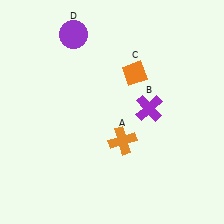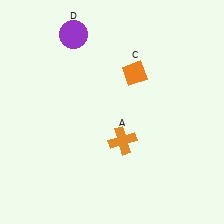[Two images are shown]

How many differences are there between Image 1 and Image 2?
There is 1 difference between the two images.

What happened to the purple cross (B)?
The purple cross (B) was removed in Image 2. It was in the top-right area of Image 1.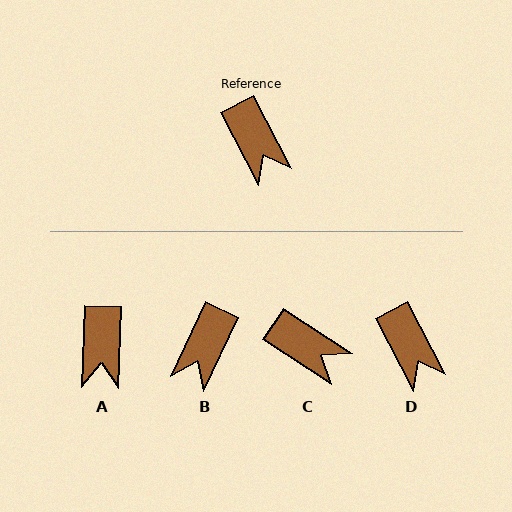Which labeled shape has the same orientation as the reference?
D.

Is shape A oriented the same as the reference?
No, it is off by about 29 degrees.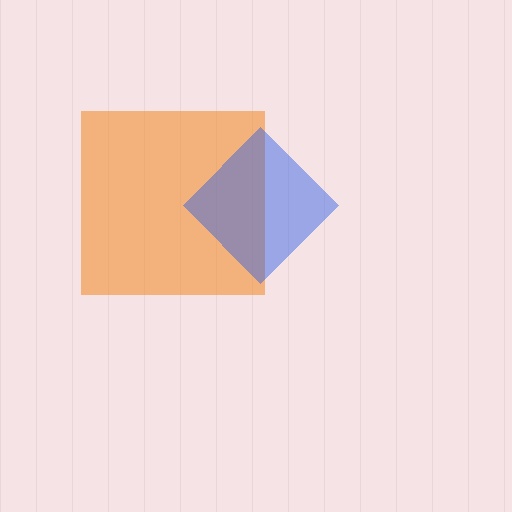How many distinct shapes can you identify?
There are 2 distinct shapes: an orange square, a blue diamond.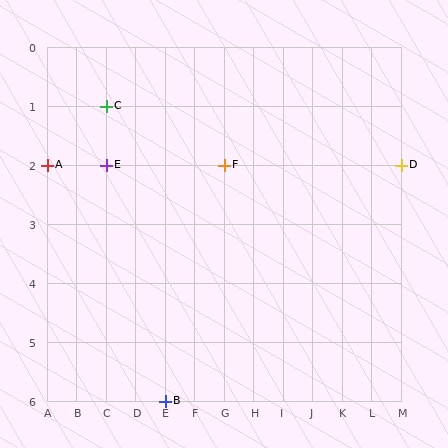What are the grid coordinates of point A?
Point A is at grid coordinates (A, 2).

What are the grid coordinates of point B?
Point B is at grid coordinates (E, 6).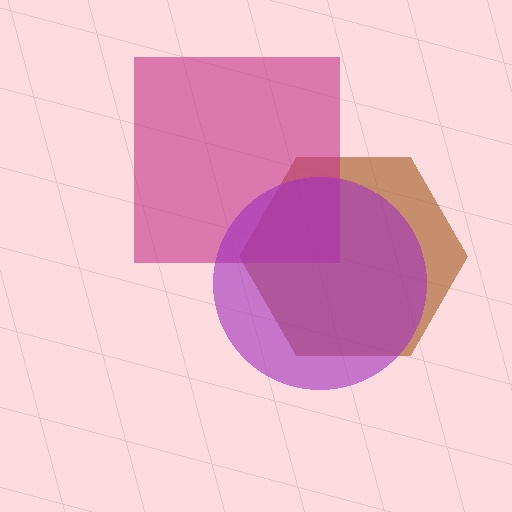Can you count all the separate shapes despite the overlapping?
Yes, there are 3 separate shapes.